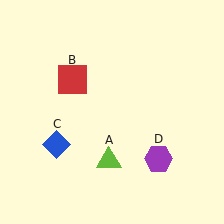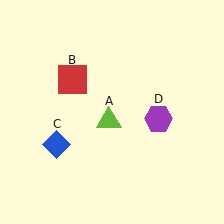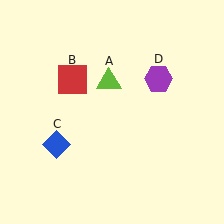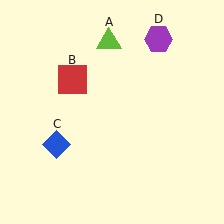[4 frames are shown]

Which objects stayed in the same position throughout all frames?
Red square (object B) and blue diamond (object C) remained stationary.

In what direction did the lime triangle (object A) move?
The lime triangle (object A) moved up.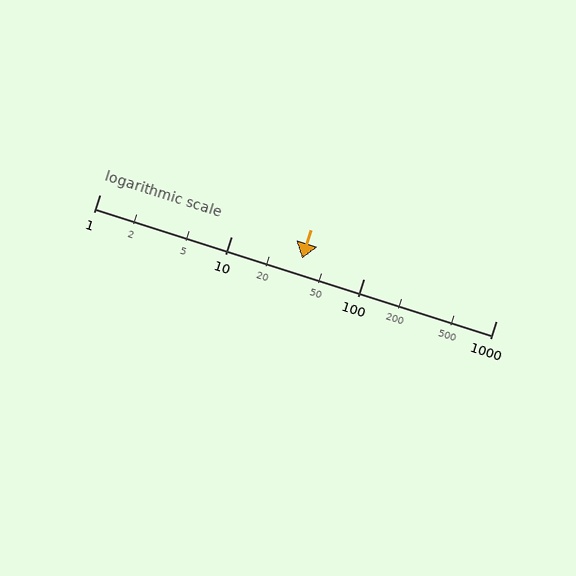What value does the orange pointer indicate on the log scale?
The pointer indicates approximately 34.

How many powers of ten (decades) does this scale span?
The scale spans 3 decades, from 1 to 1000.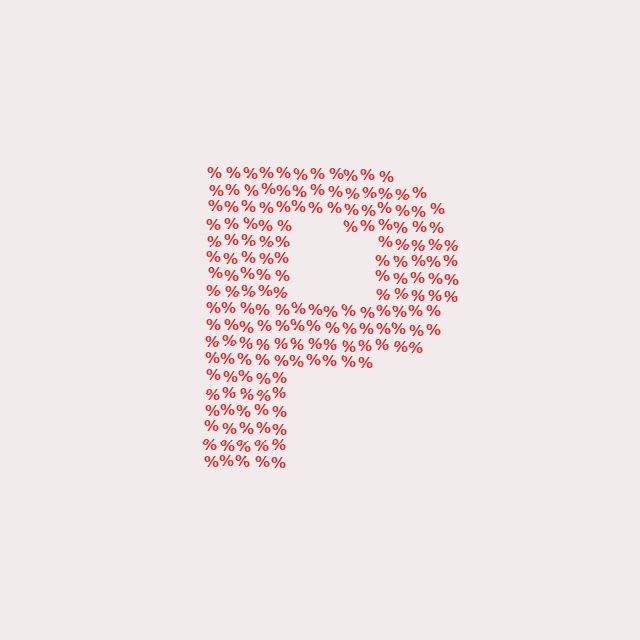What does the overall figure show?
The overall figure shows the letter P.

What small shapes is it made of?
It is made of small percent signs.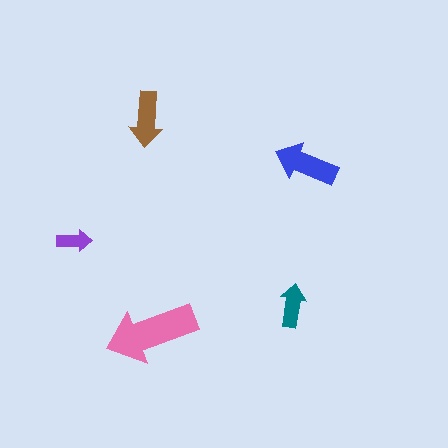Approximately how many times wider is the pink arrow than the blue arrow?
About 1.5 times wider.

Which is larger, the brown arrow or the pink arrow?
The pink one.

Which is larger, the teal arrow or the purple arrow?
The teal one.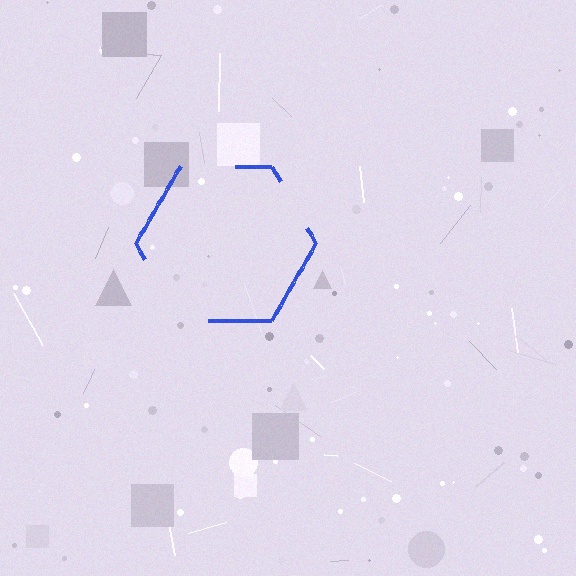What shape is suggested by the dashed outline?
The dashed outline suggests a hexagon.